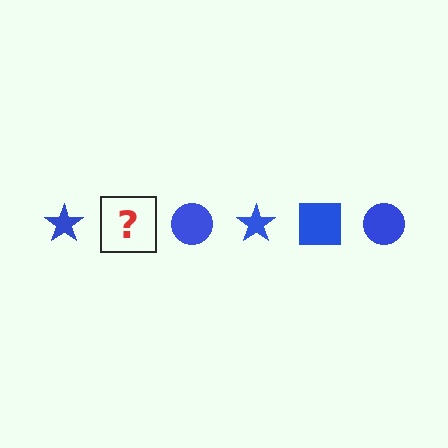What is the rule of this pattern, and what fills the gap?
The rule is that the pattern cycles through star, square, circle shapes in blue. The gap should be filled with a blue square.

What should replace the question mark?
The question mark should be replaced with a blue square.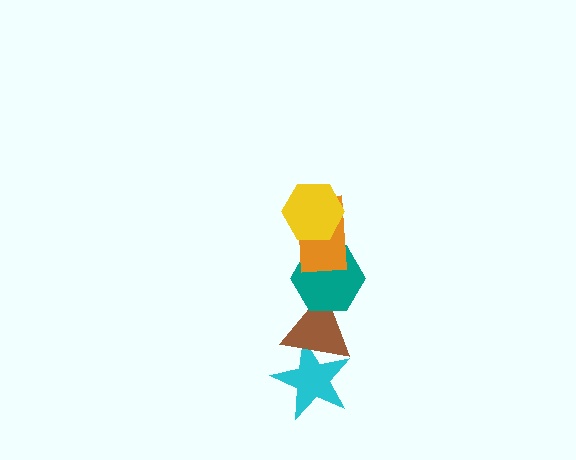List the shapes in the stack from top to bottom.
From top to bottom: the yellow hexagon, the orange rectangle, the teal hexagon, the brown triangle, the cyan star.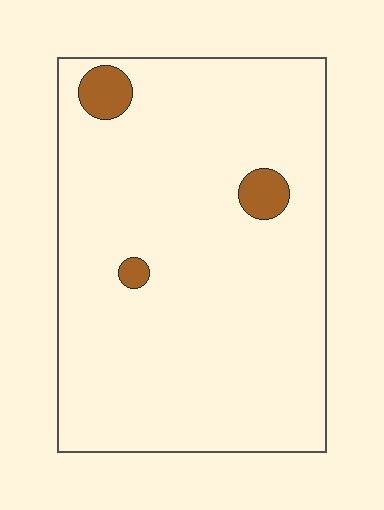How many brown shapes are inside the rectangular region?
3.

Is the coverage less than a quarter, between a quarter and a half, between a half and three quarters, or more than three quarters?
Less than a quarter.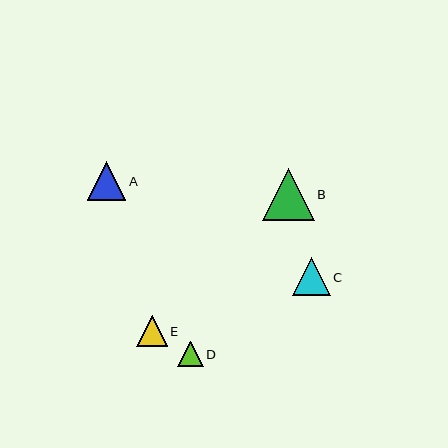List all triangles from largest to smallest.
From largest to smallest: B, A, C, E, D.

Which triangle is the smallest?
Triangle D is the smallest with a size of approximately 26 pixels.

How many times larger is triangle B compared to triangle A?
Triangle B is approximately 1.4 times the size of triangle A.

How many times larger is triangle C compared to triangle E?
Triangle C is approximately 1.2 times the size of triangle E.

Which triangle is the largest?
Triangle B is the largest with a size of approximately 52 pixels.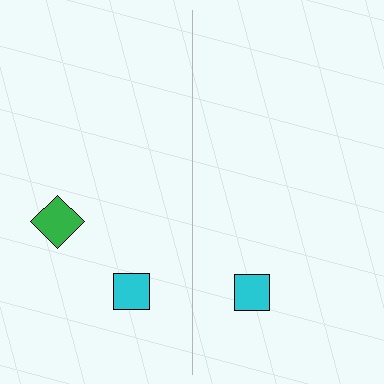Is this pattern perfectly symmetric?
No, the pattern is not perfectly symmetric. A green diamond is missing from the right side.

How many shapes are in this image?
There are 3 shapes in this image.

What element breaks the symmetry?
A green diamond is missing from the right side.